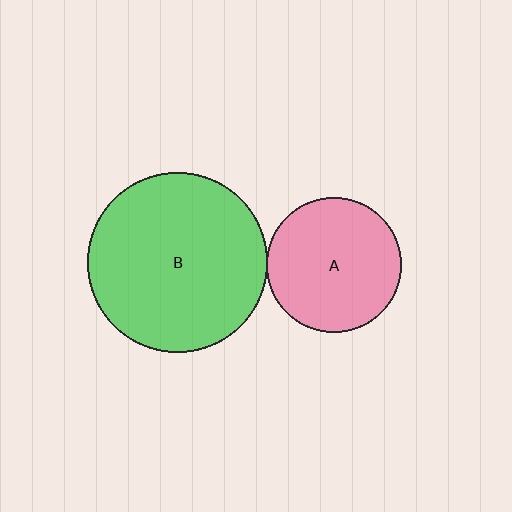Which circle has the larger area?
Circle B (green).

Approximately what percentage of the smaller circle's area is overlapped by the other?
Approximately 5%.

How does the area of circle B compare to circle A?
Approximately 1.8 times.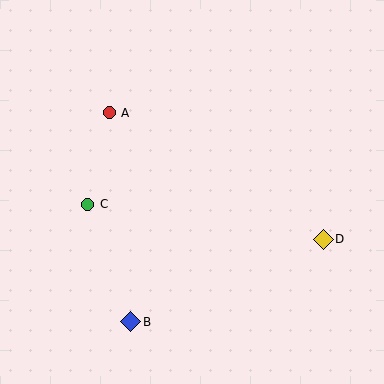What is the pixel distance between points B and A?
The distance between B and A is 210 pixels.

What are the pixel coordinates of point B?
Point B is at (131, 322).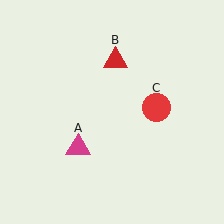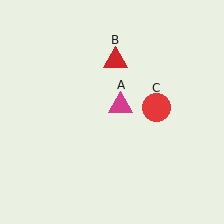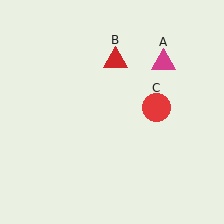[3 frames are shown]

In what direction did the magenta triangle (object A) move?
The magenta triangle (object A) moved up and to the right.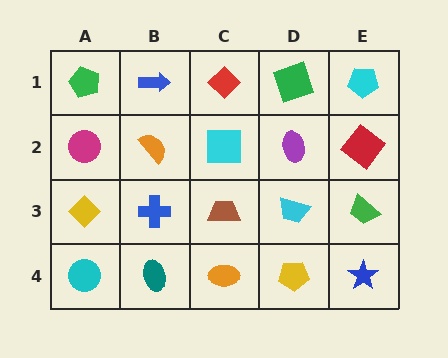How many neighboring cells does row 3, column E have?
3.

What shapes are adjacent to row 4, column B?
A blue cross (row 3, column B), a cyan circle (row 4, column A), an orange ellipse (row 4, column C).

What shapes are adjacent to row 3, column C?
A cyan square (row 2, column C), an orange ellipse (row 4, column C), a blue cross (row 3, column B), a cyan trapezoid (row 3, column D).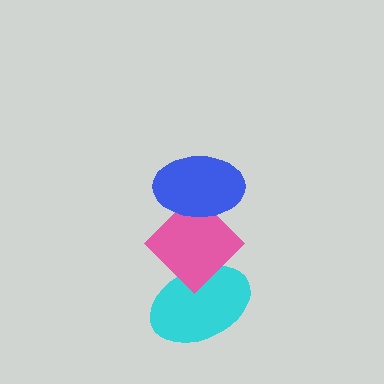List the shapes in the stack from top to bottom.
From top to bottom: the blue ellipse, the pink diamond, the cyan ellipse.